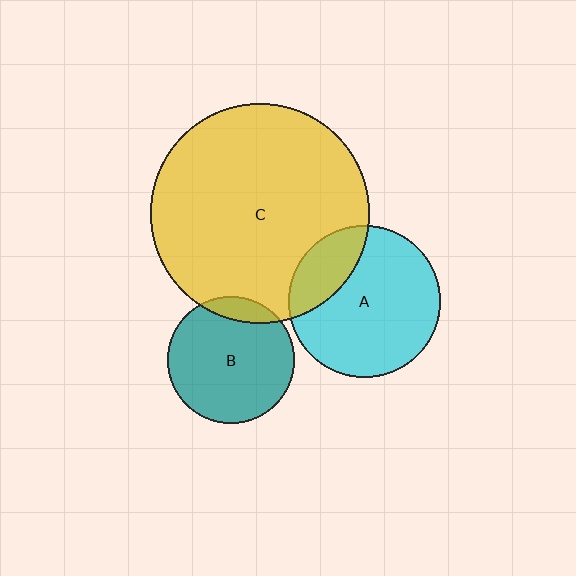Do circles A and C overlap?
Yes.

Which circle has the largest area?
Circle C (yellow).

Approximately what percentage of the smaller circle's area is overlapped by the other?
Approximately 25%.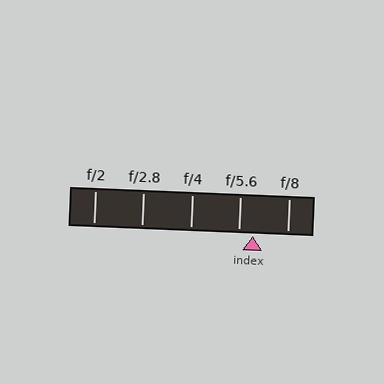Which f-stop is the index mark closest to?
The index mark is closest to f/5.6.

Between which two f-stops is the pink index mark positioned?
The index mark is between f/5.6 and f/8.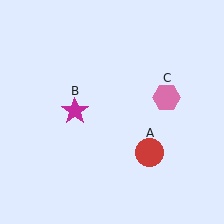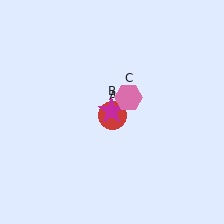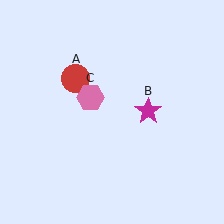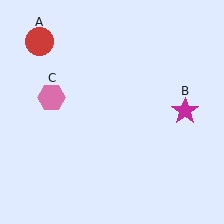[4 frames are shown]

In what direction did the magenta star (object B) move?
The magenta star (object B) moved right.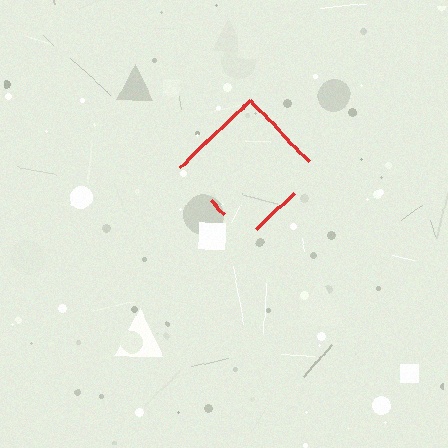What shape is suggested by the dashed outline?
The dashed outline suggests a diamond.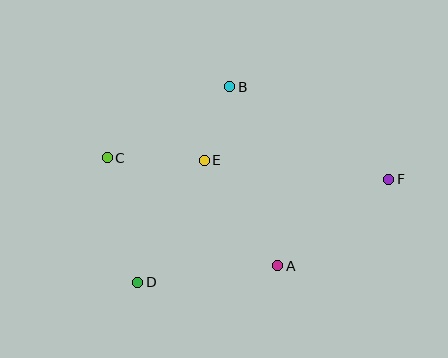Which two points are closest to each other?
Points B and E are closest to each other.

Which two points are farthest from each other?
Points C and F are farthest from each other.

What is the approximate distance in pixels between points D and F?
The distance between D and F is approximately 271 pixels.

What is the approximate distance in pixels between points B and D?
The distance between B and D is approximately 216 pixels.